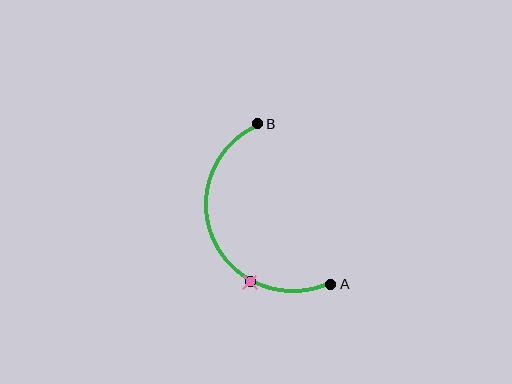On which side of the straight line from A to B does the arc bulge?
The arc bulges to the left of the straight line connecting A and B.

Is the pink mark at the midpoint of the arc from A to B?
No. The pink mark lies on the arc but is closer to endpoint A. The arc midpoint would be at the point on the curve equidistant along the arc from both A and B.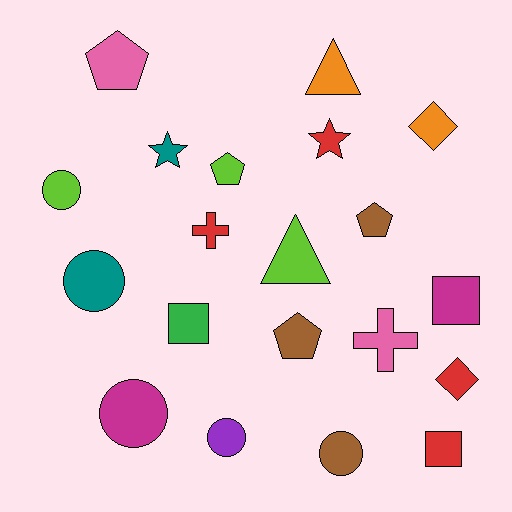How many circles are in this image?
There are 5 circles.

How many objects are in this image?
There are 20 objects.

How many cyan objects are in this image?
There are no cyan objects.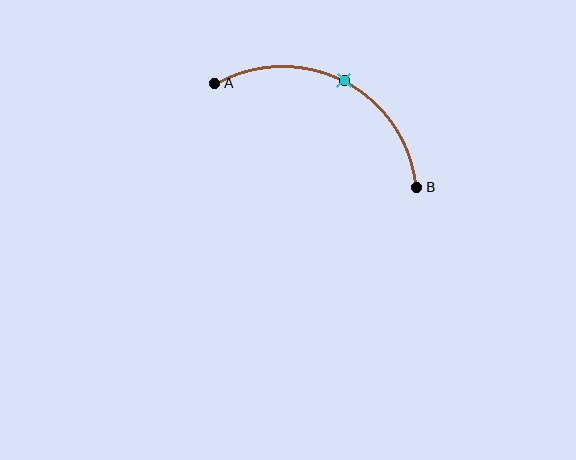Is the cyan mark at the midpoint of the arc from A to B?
Yes. The cyan mark lies on the arc at equal arc-length from both A and B — it is the arc midpoint.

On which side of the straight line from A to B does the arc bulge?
The arc bulges above the straight line connecting A and B.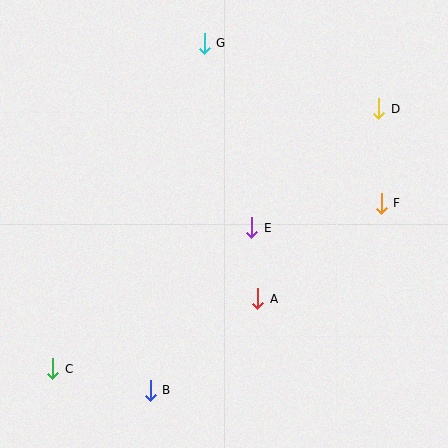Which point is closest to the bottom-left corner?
Point C is closest to the bottom-left corner.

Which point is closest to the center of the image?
Point E at (252, 228) is closest to the center.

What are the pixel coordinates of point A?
Point A is at (258, 299).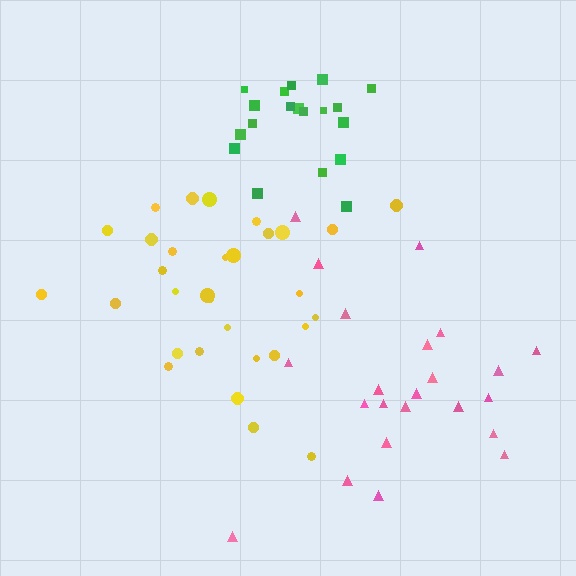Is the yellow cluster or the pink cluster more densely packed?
Yellow.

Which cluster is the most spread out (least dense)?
Pink.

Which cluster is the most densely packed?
Green.